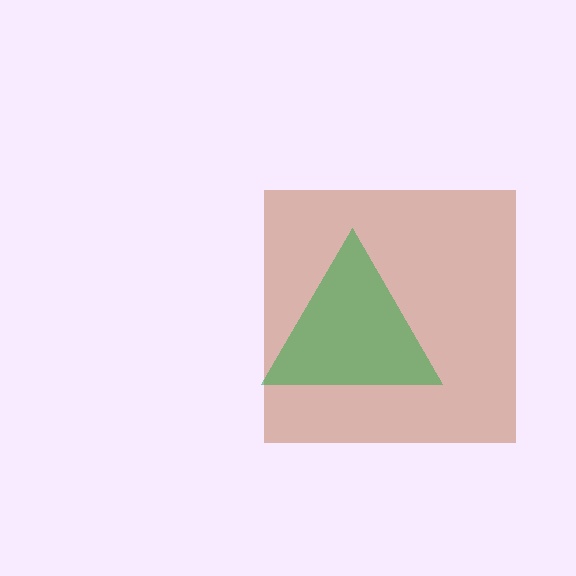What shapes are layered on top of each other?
The layered shapes are: a brown square, a green triangle.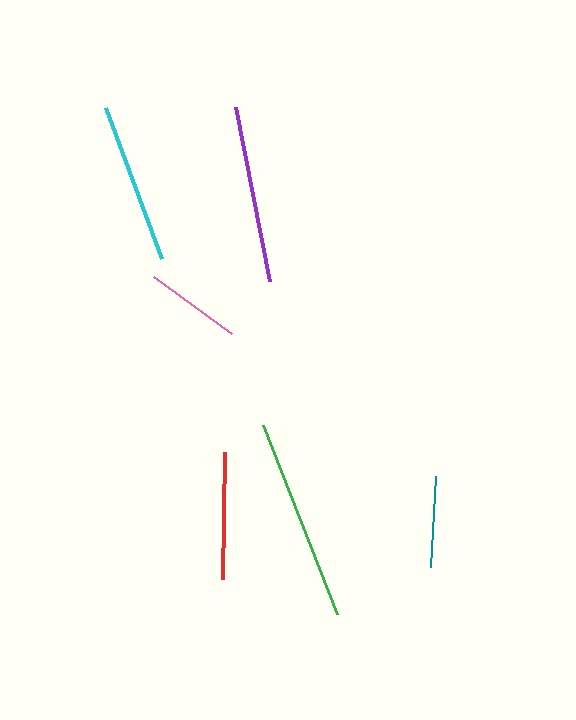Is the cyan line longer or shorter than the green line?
The green line is longer than the cyan line.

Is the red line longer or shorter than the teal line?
The red line is longer than the teal line.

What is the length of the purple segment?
The purple segment is approximately 177 pixels long.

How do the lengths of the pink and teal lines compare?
The pink and teal lines are approximately the same length.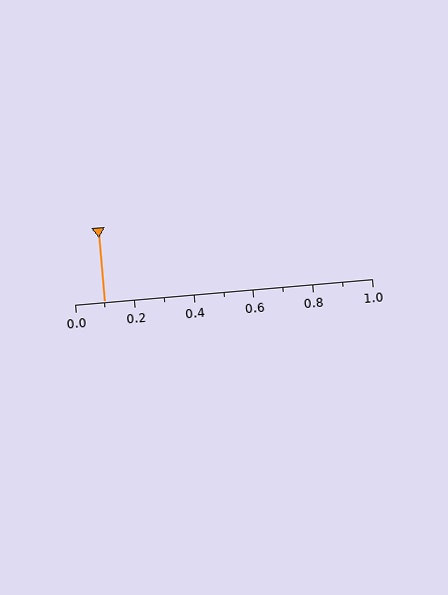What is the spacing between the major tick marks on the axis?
The major ticks are spaced 0.2 apart.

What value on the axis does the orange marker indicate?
The marker indicates approximately 0.1.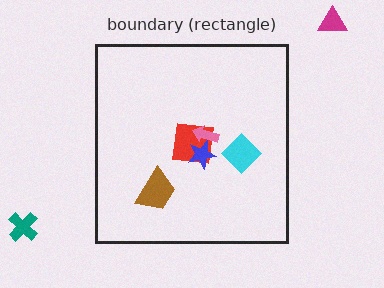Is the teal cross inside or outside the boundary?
Outside.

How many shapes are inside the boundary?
5 inside, 2 outside.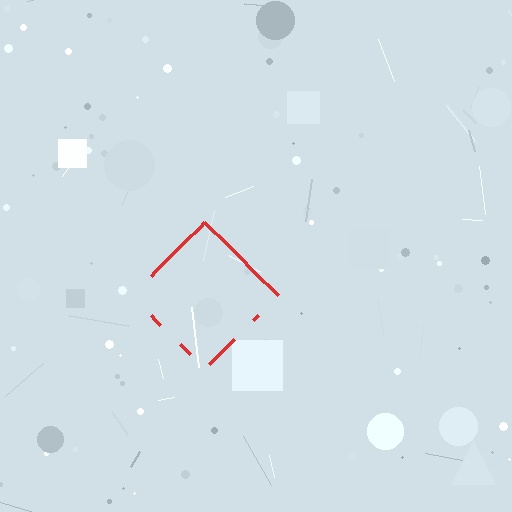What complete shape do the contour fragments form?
The contour fragments form a diamond.